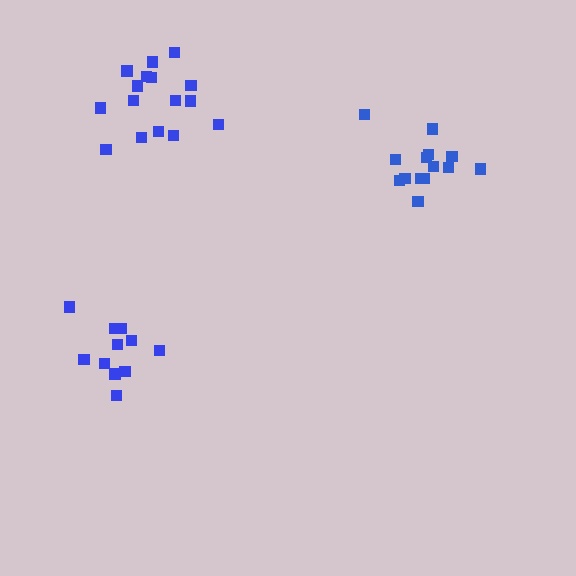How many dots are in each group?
Group 1: 16 dots, Group 2: 11 dots, Group 3: 14 dots (41 total).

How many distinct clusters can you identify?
There are 3 distinct clusters.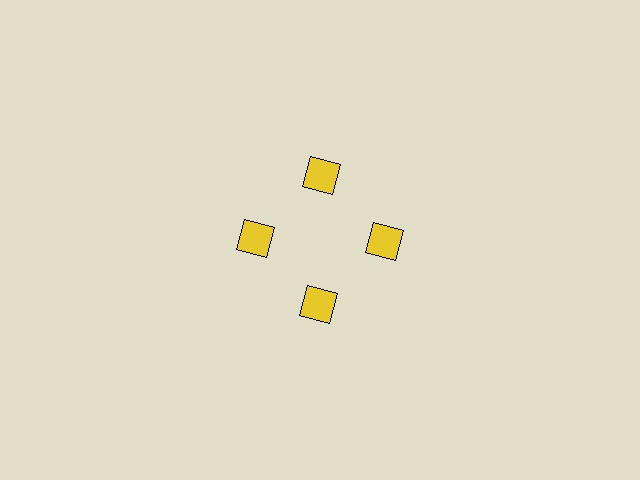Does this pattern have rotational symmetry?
Yes, this pattern has 4-fold rotational symmetry. It looks the same after rotating 90 degrees around the center.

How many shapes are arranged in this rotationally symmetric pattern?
There are 4 shapes, arranged in 4 groups of 1.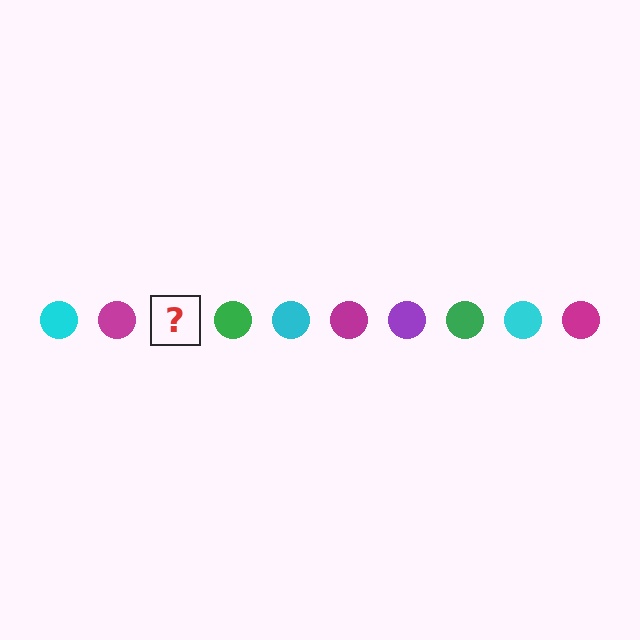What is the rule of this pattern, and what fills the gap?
The rule is that the pattern cycles through cyan, magenta, purple, green circles. The gap should be filled with a purple circle.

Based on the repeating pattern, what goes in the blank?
The blank should be a purple circle.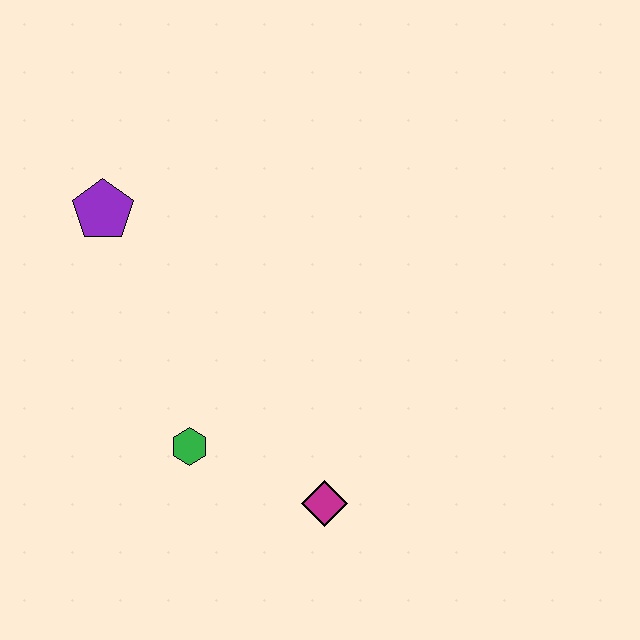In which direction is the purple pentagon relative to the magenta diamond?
The purple pentagon is above the magenta diamond.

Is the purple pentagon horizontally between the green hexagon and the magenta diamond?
No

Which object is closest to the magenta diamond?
The green hexagon is closest to the magenta diamond.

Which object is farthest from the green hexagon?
The purple pentagon is farthest from the green hexagon.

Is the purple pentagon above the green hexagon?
Yes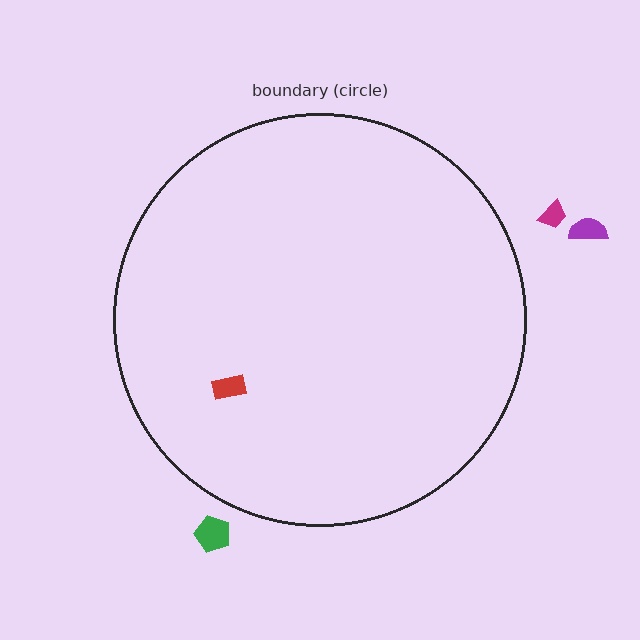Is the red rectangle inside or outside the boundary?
Inside.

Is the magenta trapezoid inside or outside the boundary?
Outside.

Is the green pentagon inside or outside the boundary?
Outside.